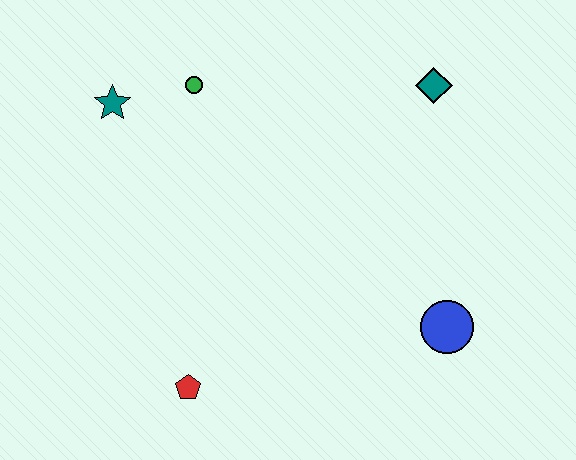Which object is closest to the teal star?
The green circle is closest to the teal star.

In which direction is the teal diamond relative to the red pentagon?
The teal diamond is above the red pentagon.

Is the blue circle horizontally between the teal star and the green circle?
No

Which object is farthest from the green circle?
The blue circle is farthest from the green circle.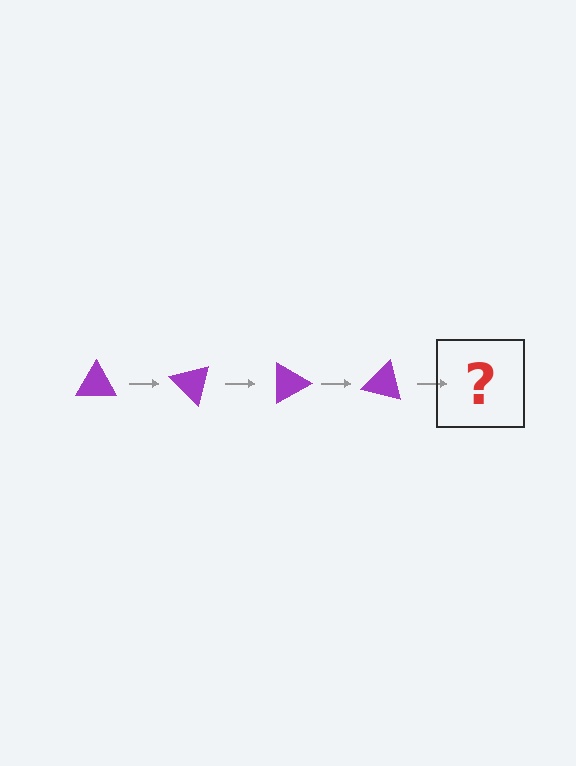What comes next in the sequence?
The next element should be a purple triangle rotated 180 degrees.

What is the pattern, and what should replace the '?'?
The pattern is that the triangle rotates 45 degrees each step. The '?' should be a purple triangle rotated 180 degrees.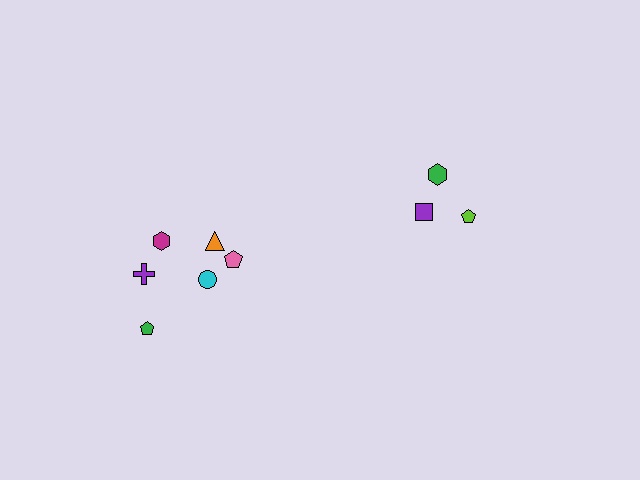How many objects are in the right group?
There are 3 objects.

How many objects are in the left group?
There are 6 objects.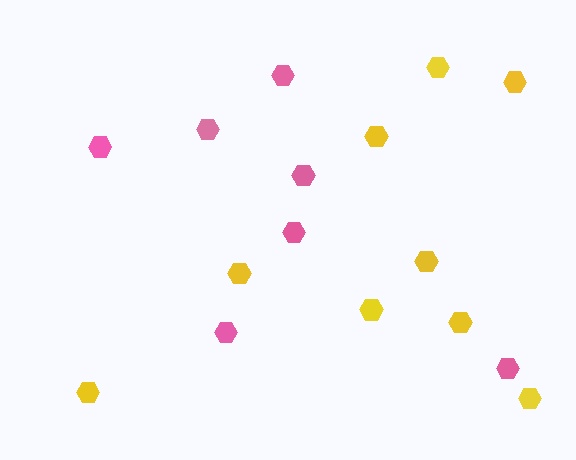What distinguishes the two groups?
There are 2 groups: one group of yellow hexagons (9) and one group of pink hexagons (7).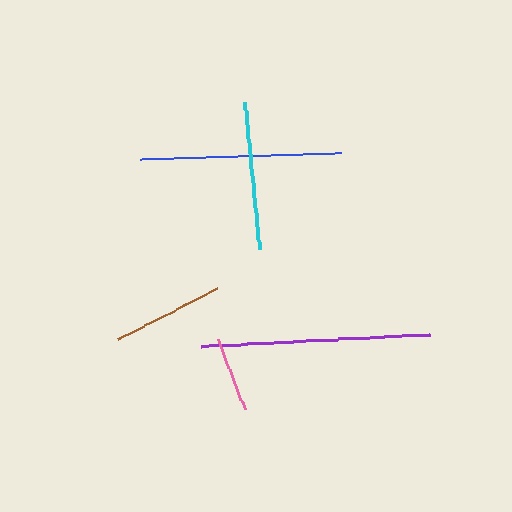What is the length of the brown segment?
The brown segment is approximately 112 pixels long.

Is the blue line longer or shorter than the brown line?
The blue line is longer than the brown line.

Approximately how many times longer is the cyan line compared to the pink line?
The cyan line is approximately 2.0 times the length of the pink line.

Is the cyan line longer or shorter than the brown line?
The cyan line is longer than the brown line.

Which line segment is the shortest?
The pink line is the shortest at approximately 75 pixels.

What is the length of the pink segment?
The pink segment is approximately 75 pixels long.